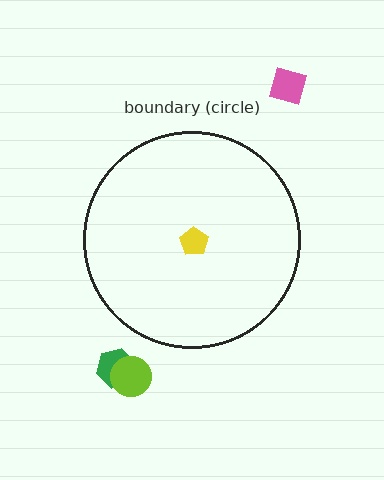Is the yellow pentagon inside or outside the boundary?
Inside.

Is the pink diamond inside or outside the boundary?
Outside.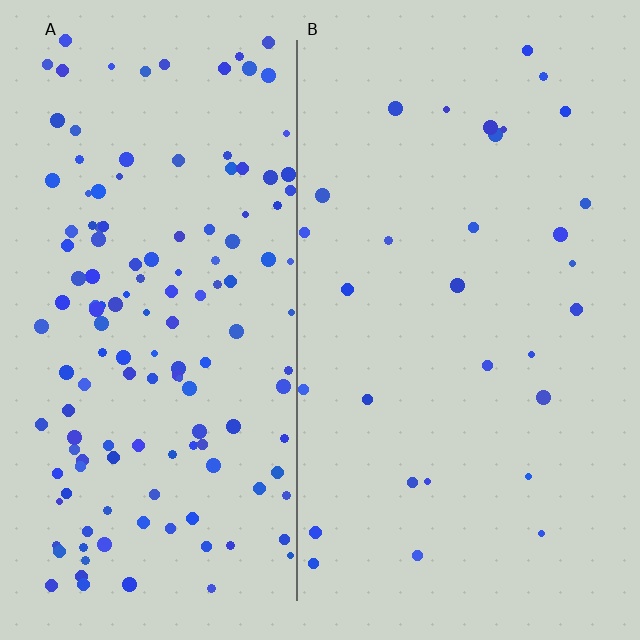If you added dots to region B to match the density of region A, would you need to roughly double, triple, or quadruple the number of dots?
Approximately quadruple.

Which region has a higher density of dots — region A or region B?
A (the left).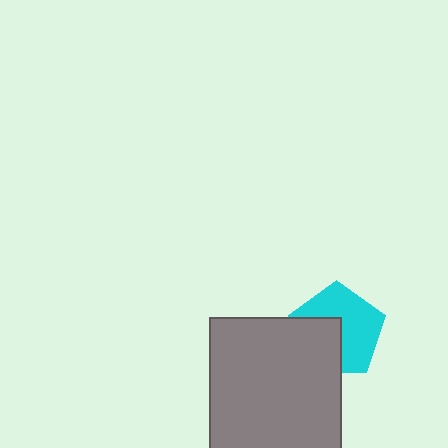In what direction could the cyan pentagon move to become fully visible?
The cyan pentagon could move toward the upper-right. That would shift it out from behind the gray square entirely.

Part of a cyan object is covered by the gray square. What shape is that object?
It is a pentagon.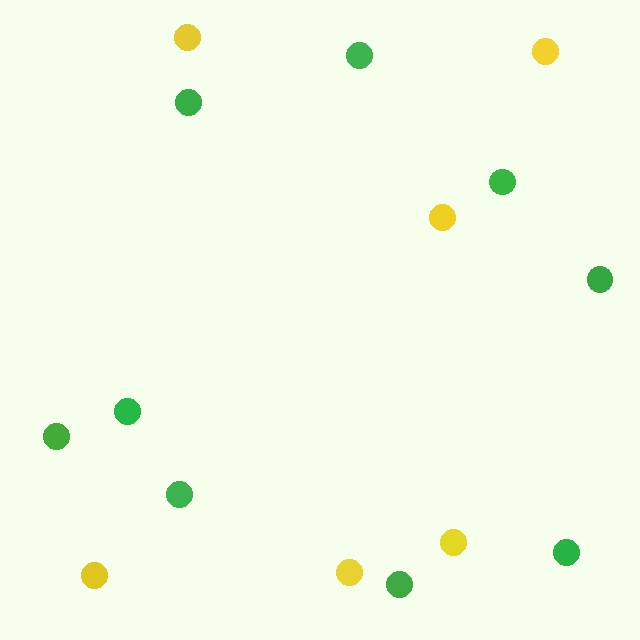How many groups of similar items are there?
There are 2 groups: one group of yellow circles (6) and one group of green circles (9).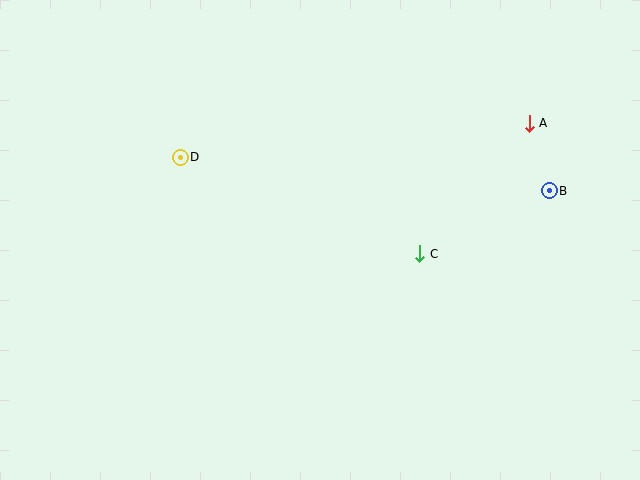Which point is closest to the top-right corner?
Point A is closest to the top-right corner.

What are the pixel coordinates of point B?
Point B is at (549, 191).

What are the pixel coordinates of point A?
Point A is at (529, 123).